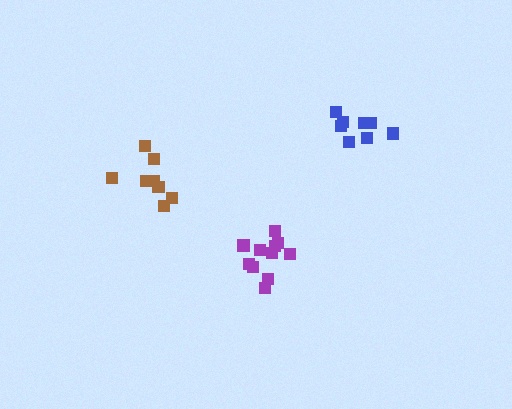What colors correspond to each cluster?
The clusters are colored: blue, brown, purple.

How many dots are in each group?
Group 1: 8 dots, Group 2: 8 dots, Group 3: 11 dots (27 total).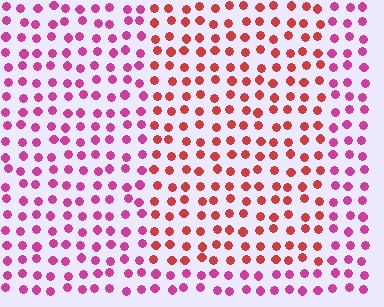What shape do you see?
I see a rectangle.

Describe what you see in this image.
The image is filled with small magenta elements in a uniform arrangement. A rectangle-shaped region is visible where the elements are tinted to a slightly different hue, forming a subtle color boundary.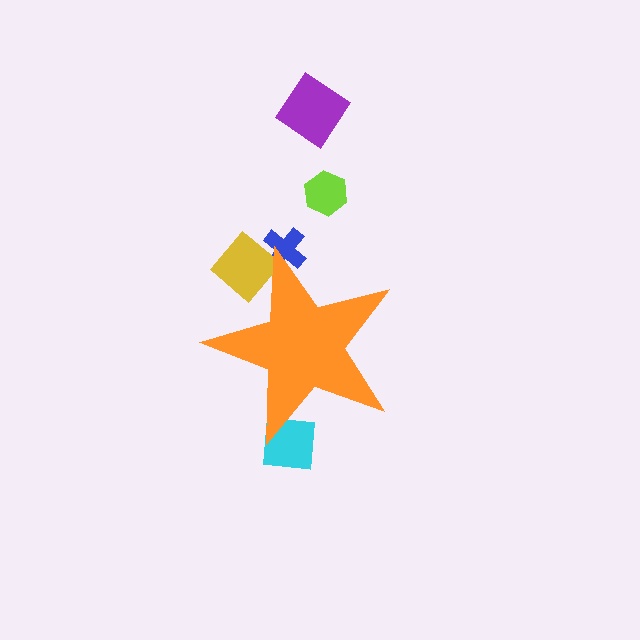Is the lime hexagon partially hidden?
No, the lime hexagon is fully visible.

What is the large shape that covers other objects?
An orange star.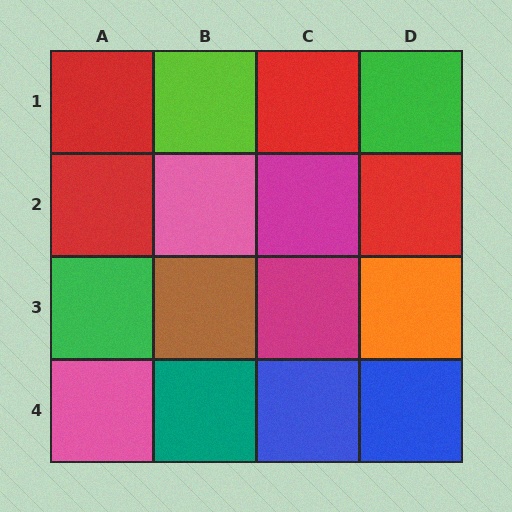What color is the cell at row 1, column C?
Red.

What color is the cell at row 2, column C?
Magenta.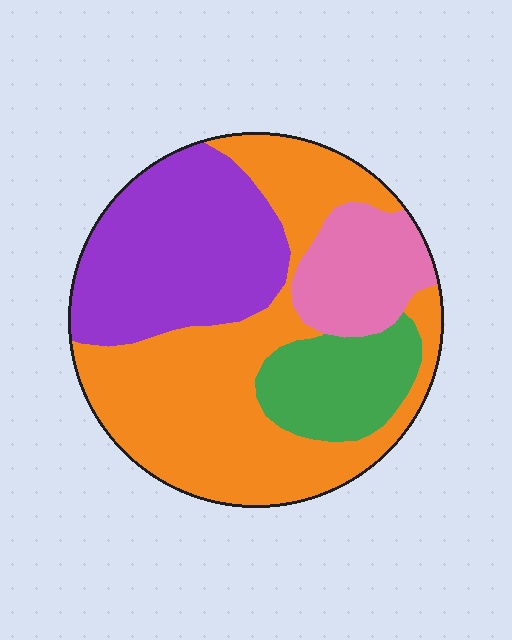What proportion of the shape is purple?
Purple takes up between a sixth and a third of the shape.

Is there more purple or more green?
Purple.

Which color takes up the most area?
Orange, at roughly 45%.